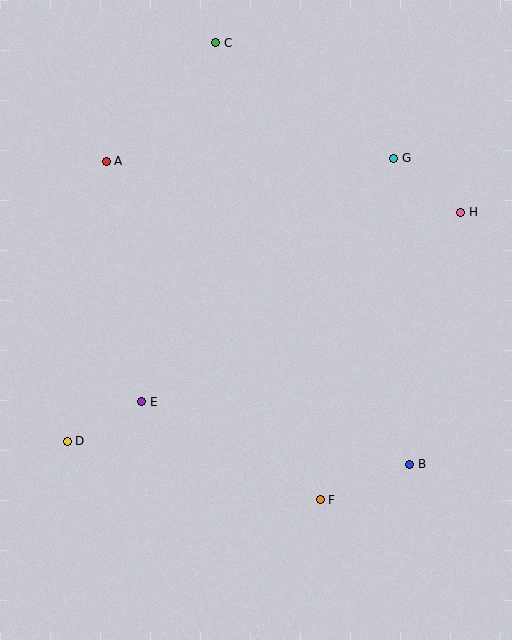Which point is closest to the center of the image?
Point E at (142, 402) is closest to the center.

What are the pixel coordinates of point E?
Point E is at (142, 402).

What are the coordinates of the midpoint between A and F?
The midpoint between A and F is at (213, 331).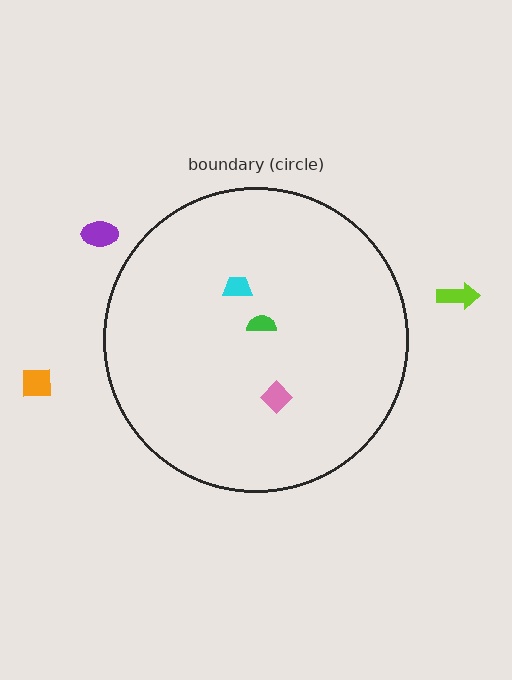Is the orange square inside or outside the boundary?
Outside.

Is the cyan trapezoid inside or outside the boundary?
Inside.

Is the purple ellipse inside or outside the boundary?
Outside.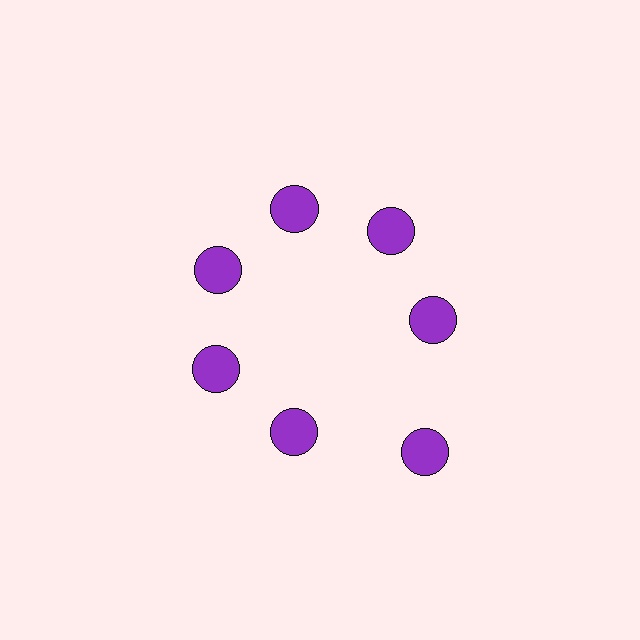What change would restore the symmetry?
The symmetry would be restored by moving it inward, back onto the ring so that all 7 circles sit at equal angles and equal distance from the center.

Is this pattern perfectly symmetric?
No. The 7 purple circles are arranged in a ring, but one element near the 5 o'clock position is pushed outward from the center, breaking the 7-fold rotational symmetry.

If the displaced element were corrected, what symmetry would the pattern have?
It would have 7-fold rotational symmetry — the pattern would map onto itself every 51 degrees.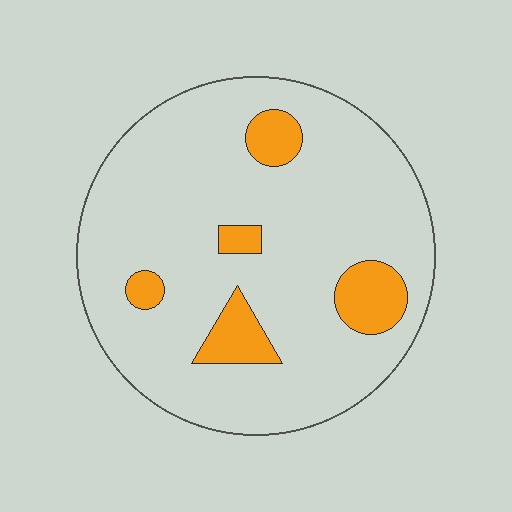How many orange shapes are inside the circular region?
5.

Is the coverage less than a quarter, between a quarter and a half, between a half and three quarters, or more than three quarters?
Less than a quarter.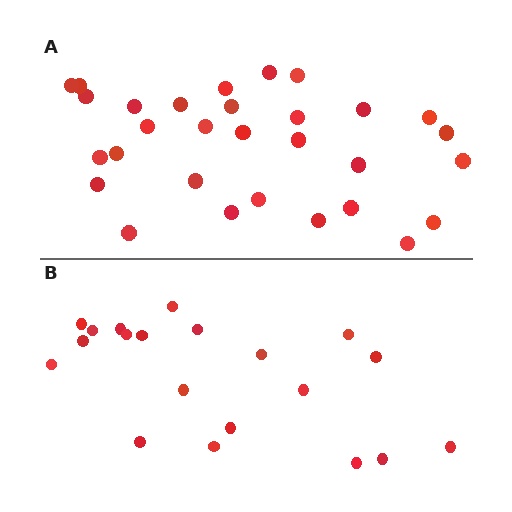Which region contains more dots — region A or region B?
Region A (the top region) has more dots.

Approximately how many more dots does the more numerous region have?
Region A has roughly 10 or so more dots than region B.